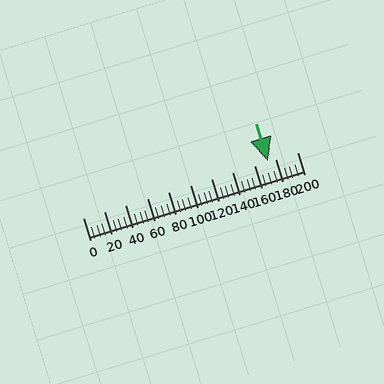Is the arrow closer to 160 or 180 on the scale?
The arrow is closer to 180.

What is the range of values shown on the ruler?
The ruler shows values from 0 to 200.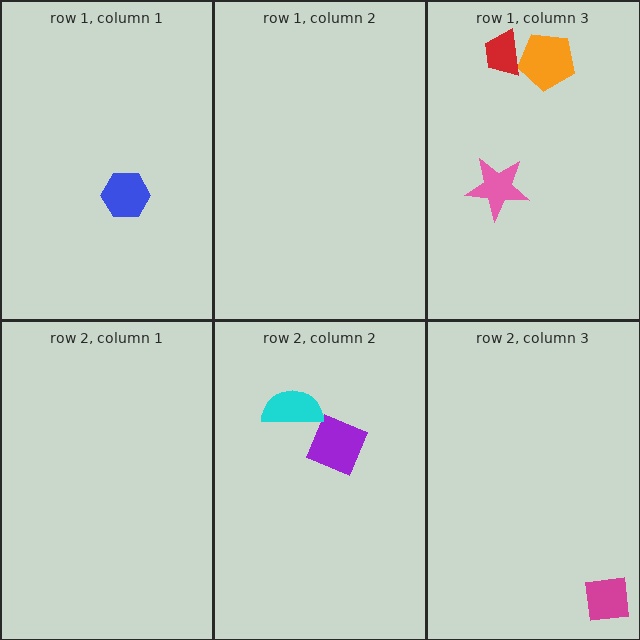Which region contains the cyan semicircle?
The row 2, column 2 region.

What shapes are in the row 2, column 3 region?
The magenta square.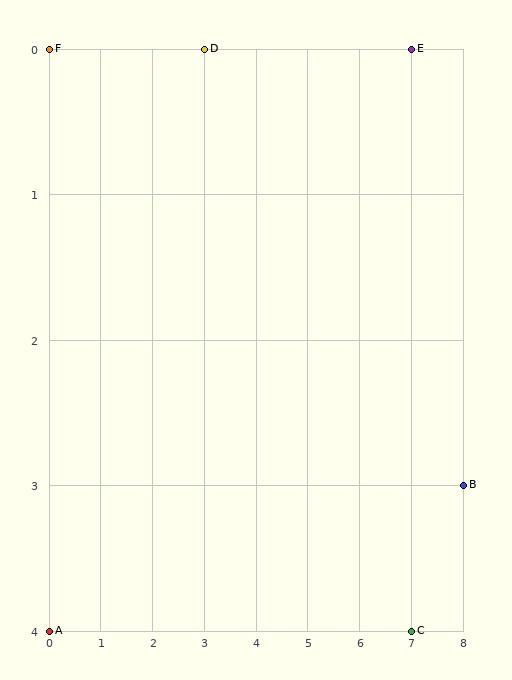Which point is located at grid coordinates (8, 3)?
Point B is at (8, 3).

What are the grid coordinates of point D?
Point D is at grid coordinates (3, 0).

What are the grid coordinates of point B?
Point B is at grid coordinates (8, 3).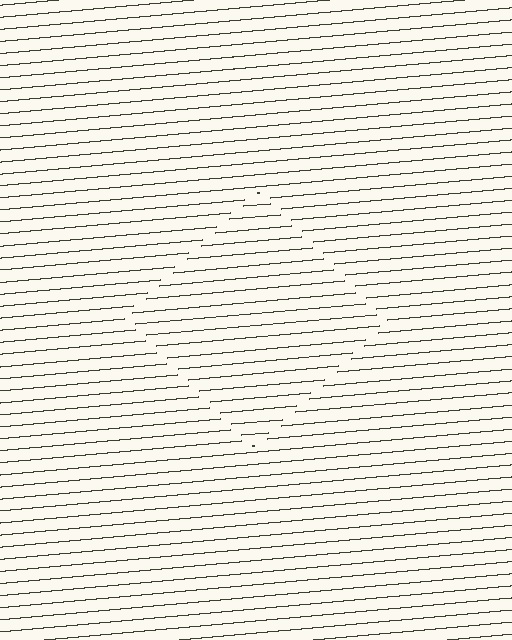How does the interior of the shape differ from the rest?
The interior of the shape contains the same grating, shifted by half a period — the contour is defined by the phase discontinuity where line-ends from the inner and outer gratings abut.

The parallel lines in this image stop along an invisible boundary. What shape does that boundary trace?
An illusory square. The interior of the shape contains the same grating, shifted by half a period — the contour is defined by the phase discontinuity where line-ends from the inner and outer gratings abut.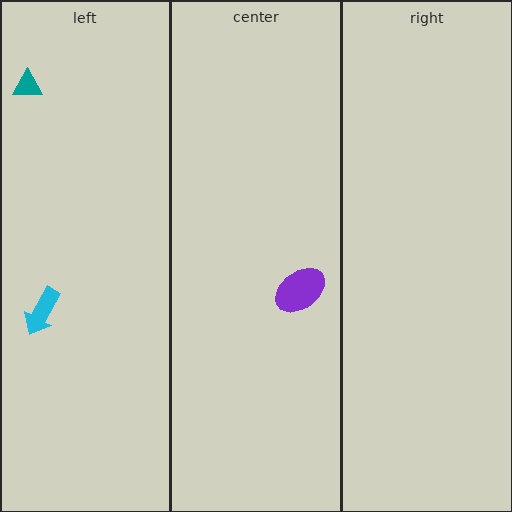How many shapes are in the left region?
2.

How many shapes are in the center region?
1.